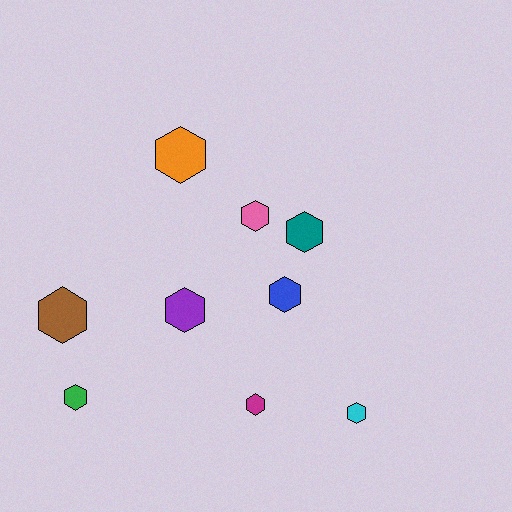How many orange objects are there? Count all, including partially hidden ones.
There is 1 orange object.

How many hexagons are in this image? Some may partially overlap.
There are 9 hexagons.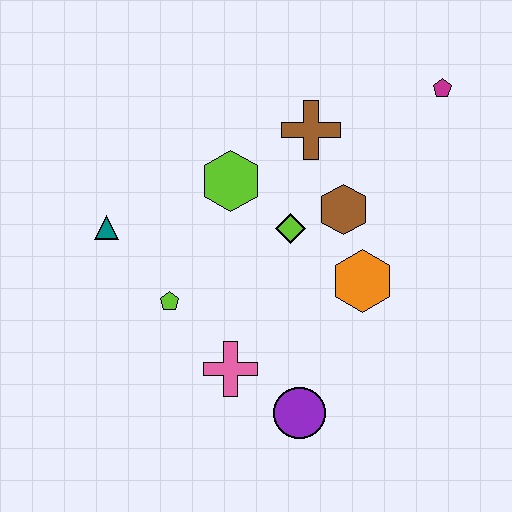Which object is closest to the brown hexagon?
The lime diamond is closest to the brown hexagon.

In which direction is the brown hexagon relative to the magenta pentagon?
The brown hexagon is below the magenta pentagon.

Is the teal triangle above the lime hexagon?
No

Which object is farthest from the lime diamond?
The magenta pentagon is farthest from the lime diamond.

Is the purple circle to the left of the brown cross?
Yes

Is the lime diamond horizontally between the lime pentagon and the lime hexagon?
No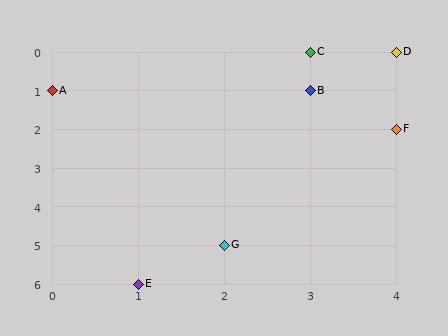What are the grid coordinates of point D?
Point D is at grid coordinates (4, 0).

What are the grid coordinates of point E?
Point E is at grid coordinates (1, 6).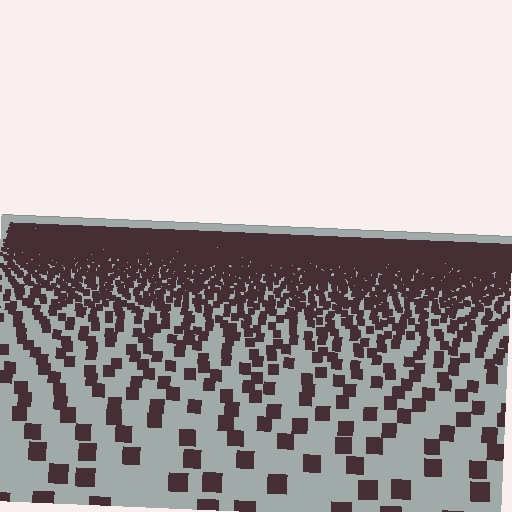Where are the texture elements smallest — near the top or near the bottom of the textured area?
Near the top.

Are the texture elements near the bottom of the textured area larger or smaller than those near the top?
Larger. Near the bottom, elements are closer to the viewer and appear at a bigger on-screen size.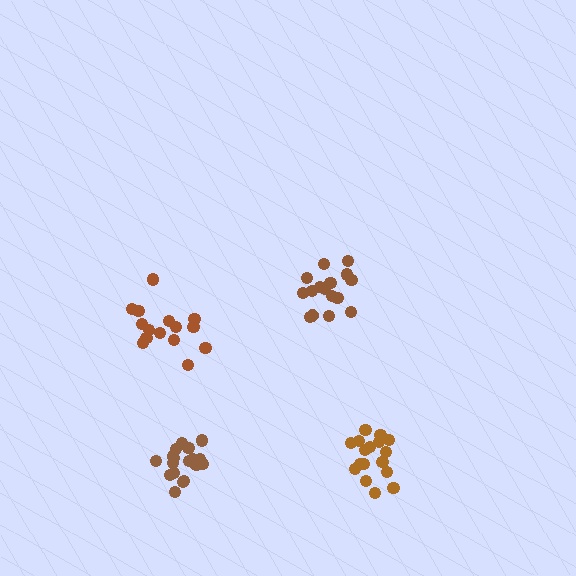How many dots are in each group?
Group 1: 15 dots, Group 2: 16 dots, Group 3: 21 dots, Group 4: 17 dots (69 total).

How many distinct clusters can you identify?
There are 4 distinct clusters.